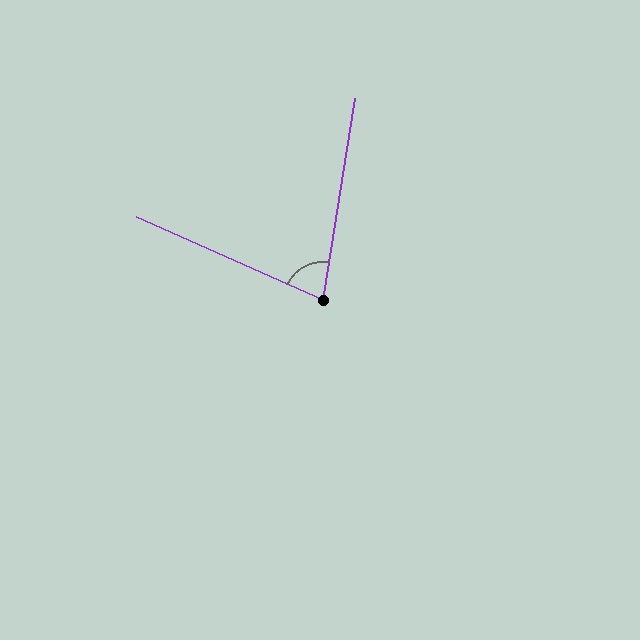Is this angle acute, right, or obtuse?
It is acute.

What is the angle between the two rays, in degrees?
Approximately 75 degrees.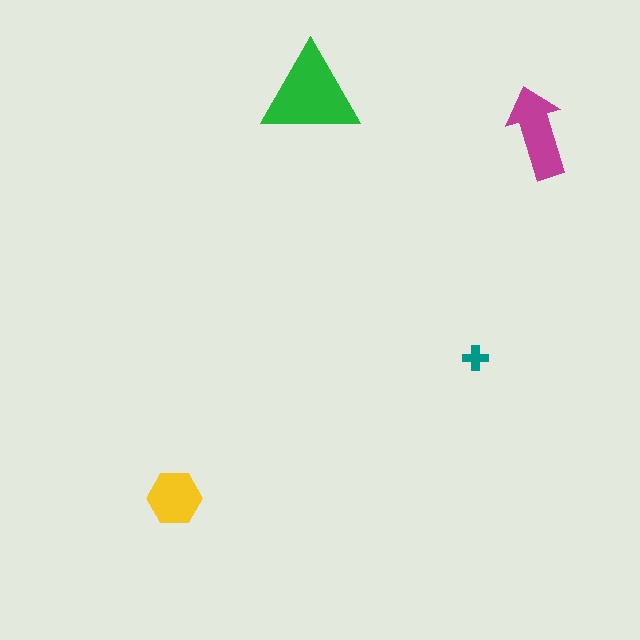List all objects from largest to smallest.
The green triangle, the magenta arrow, the yellow hexagon, the teal cross.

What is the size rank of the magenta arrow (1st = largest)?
2nd.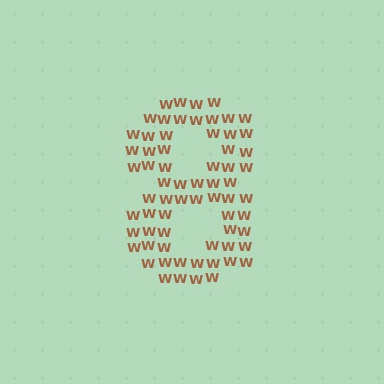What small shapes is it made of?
It is made of small letter W's.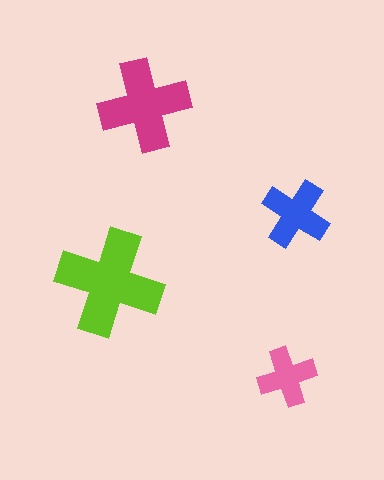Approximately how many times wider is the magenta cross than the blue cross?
About 1.5 times wider.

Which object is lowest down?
The pink cross is bottommost.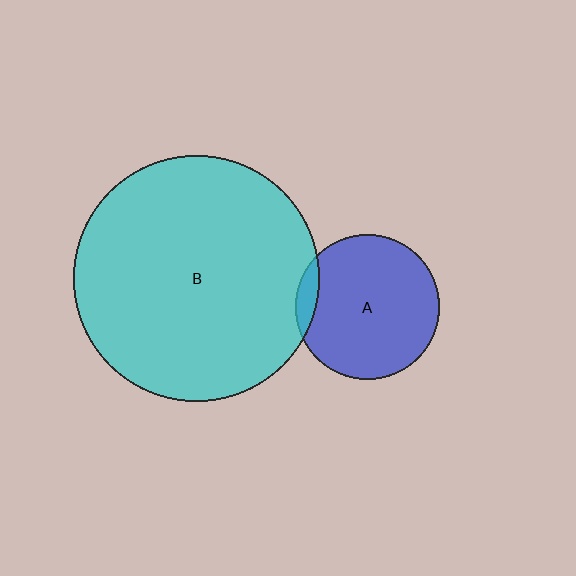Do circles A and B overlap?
Yes.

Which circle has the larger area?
Circle B (cyan).